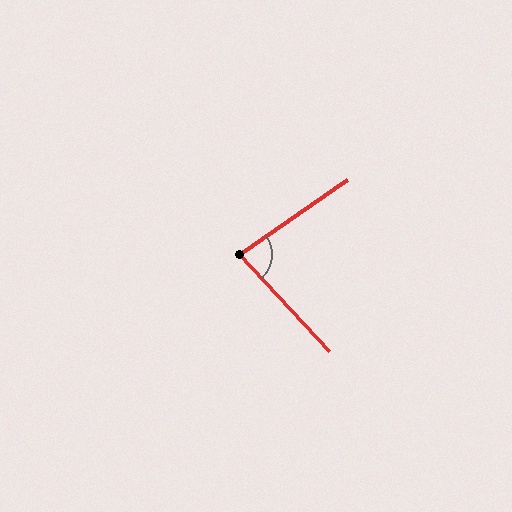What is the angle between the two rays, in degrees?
Approximately 82 degrees.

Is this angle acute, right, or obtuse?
It is acute.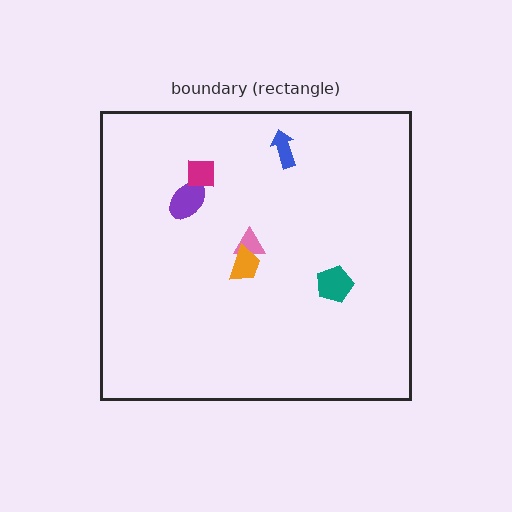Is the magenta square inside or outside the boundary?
Inside.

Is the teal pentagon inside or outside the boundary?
Inside.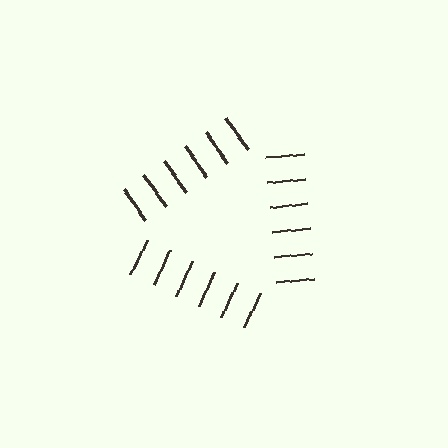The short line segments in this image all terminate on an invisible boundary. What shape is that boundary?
An illusory triangle — the line segments terminate on its edges but no continuous stroke is drawn.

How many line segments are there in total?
18 — 6 along each of the 3 edges.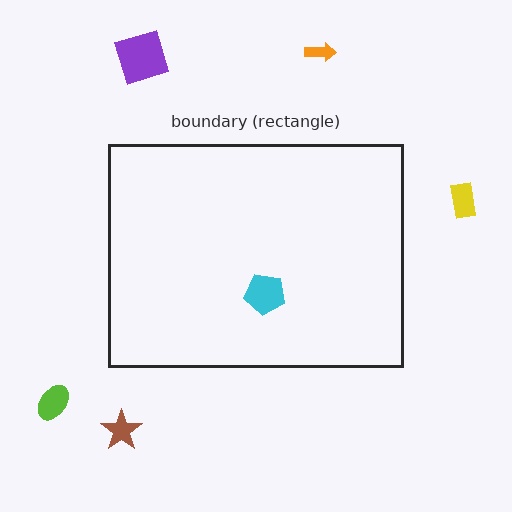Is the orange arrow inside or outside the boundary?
Outside.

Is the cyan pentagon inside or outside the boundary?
Inside.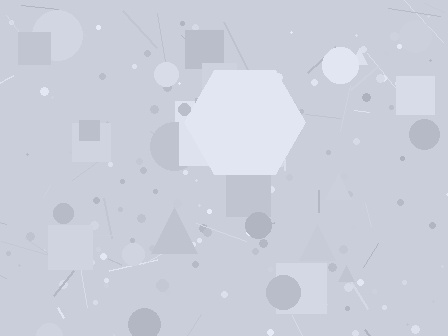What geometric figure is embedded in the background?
A hexagon is embedded in the background.